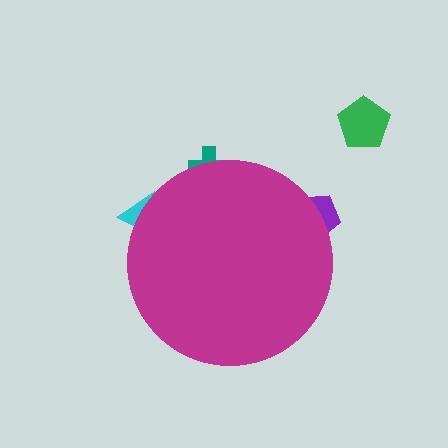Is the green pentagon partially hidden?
No, the green pentagon is fully visible.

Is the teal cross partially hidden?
Yes, the teal cross is partially hidden behind the magenta circle.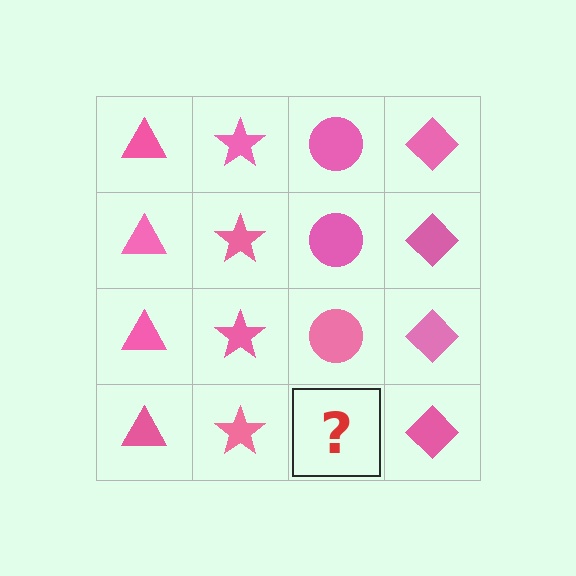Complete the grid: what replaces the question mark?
The question mark should be replaced with a pink circle.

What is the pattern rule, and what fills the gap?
The rule is that each column has a consistent shape. The gap should be filled with a pink circle.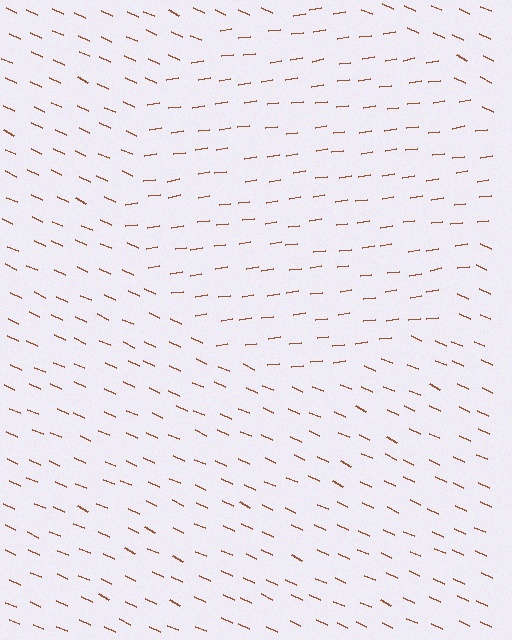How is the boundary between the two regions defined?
The boundary is defined purely by a change in line orientation (approximately 32 degrees difference). All lines are the same color and thickness.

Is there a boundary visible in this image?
Yes, there is a texture boundary formed by a change in line orientation.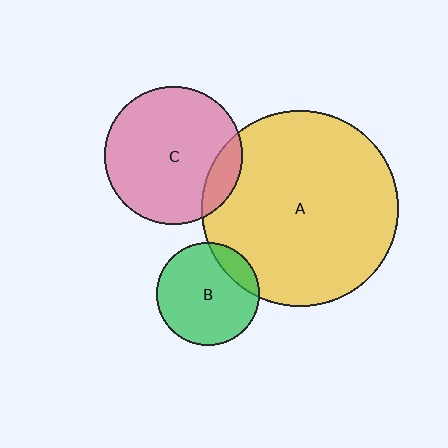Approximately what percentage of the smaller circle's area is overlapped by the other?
Approximately 15%.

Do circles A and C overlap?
Yes.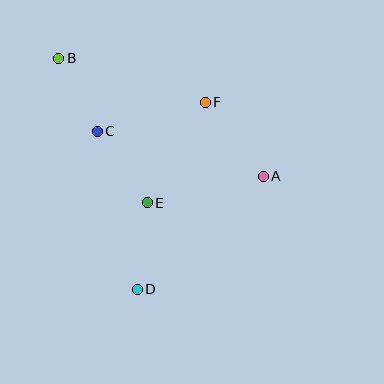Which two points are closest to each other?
Points B and C are closest to each other.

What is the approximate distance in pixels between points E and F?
The distance between E and F is approximately 116 pixels.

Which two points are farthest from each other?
Points B and D are farthest from each other.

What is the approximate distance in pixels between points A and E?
The distance between A and E is approximately 119 pixels.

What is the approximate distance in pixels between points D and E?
The distance between D and E is approximately 87 pixels.